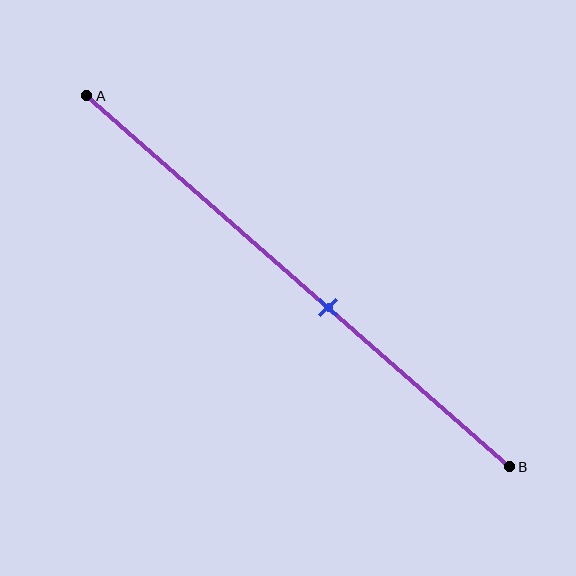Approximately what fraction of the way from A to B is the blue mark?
The blue mark is approximately 55% of the way from A to B.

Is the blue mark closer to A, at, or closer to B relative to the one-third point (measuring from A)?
The blue mark is closer to point B than the one-third point of segment AB.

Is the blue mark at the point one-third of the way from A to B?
No, the mark is at about 55% from A, not at the 33% one-third point.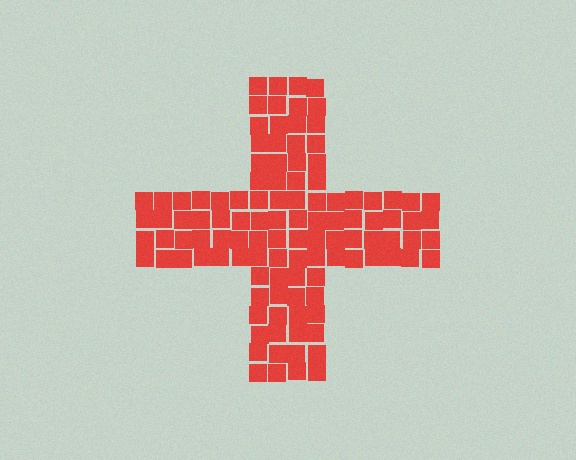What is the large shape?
The large shape is a cross.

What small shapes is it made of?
It is made of small squares.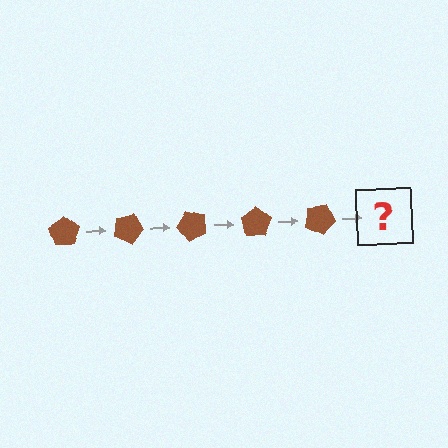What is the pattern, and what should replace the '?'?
The pattern is that the pentagon rotates 25 degrees each step. The '?' should be a brown pentagon rotated 125 degrees.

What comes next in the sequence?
The next element should be a brown pentagon rotated 125 degrees.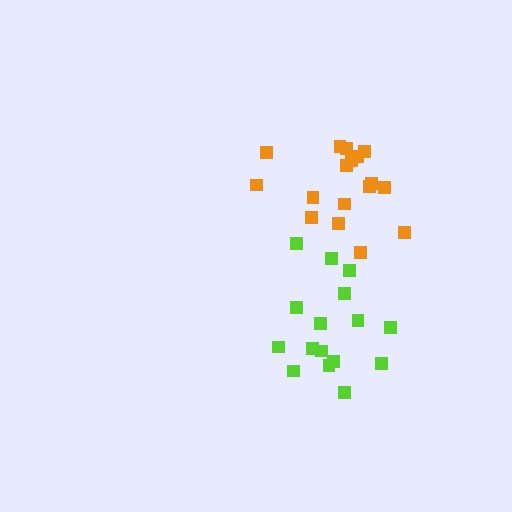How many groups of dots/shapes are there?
There are 2 groups.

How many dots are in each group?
Group 1: 16 dots, Group 2: 17 dots (33 total).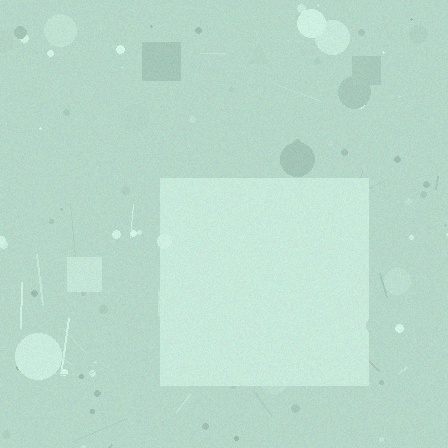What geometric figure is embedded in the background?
A square is embedded in the background.